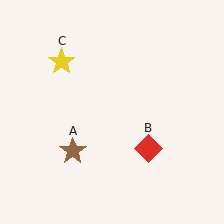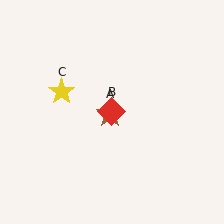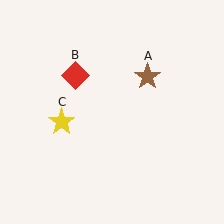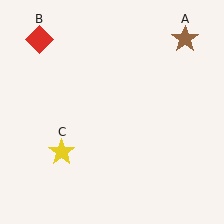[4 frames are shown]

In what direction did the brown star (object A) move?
The brown star (object A) moved up and to the right.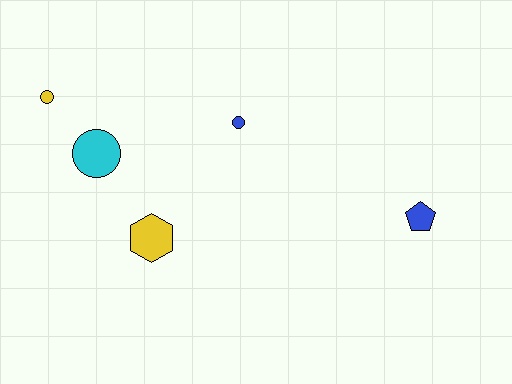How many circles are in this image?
There are 3 circles.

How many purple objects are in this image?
There are no purple objects.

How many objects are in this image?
There are 5 objects.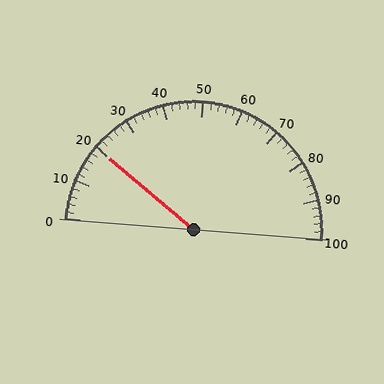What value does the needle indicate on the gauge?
The needle indicates approximately 20.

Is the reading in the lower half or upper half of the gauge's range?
The reading is in the lower half of the range (0 to 100).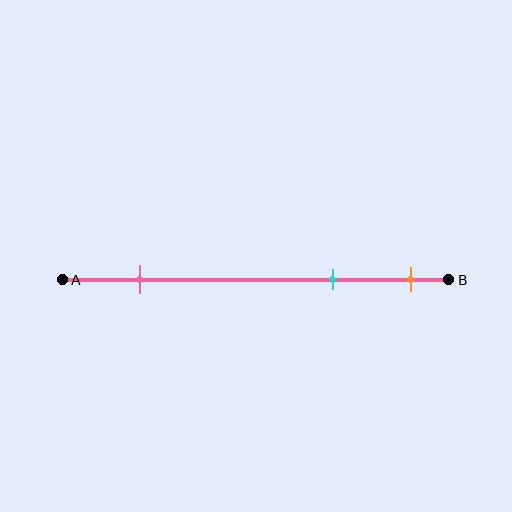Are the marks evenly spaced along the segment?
No, the marks are not evenly spaced.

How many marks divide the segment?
There are 3 marks dividing the segment.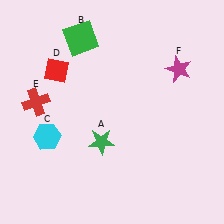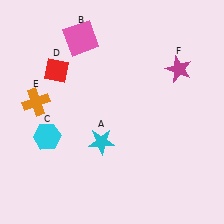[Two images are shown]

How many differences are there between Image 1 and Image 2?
There are 3 differences between the two images.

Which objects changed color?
A changed from green to cyan. B changed from green to pink. E changed from red to orange.